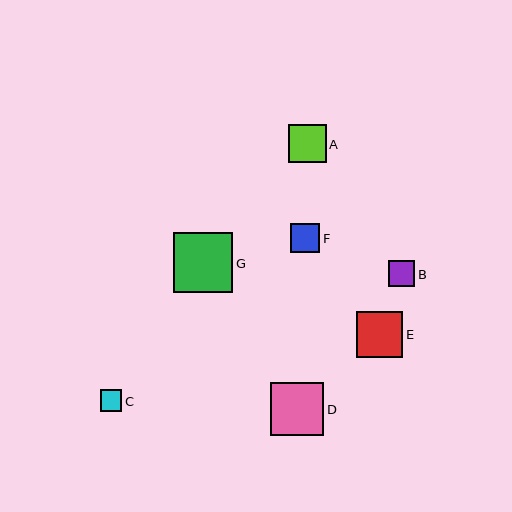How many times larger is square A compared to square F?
Square A is approximately 1.3 times the size of square F.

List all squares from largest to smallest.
From largest to smallest: G, D, E, A, F, B, C.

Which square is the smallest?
Square C is the smallest with a size of approximately 22 pixels.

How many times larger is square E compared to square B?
Square E is approximately 1.8 times the size of square B.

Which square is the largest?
Square G is the largest with a size of approximately 60 pixels.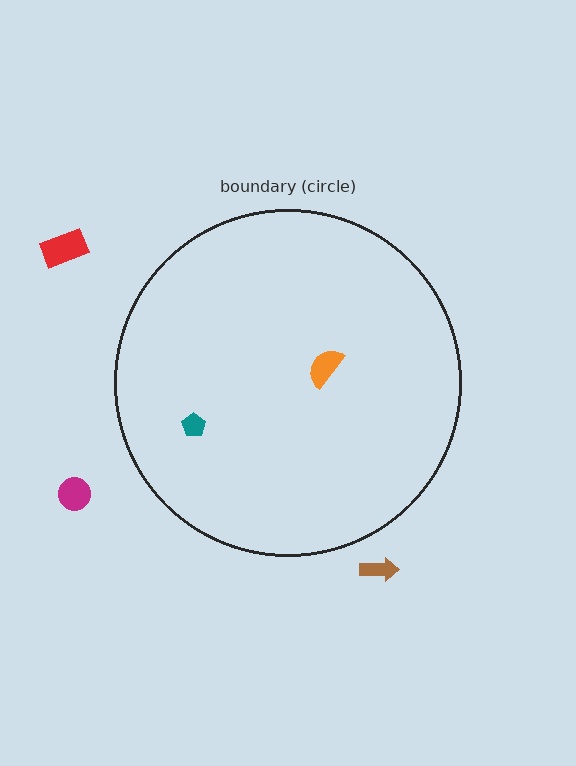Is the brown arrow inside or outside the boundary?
Outside.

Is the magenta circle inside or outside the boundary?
Outside.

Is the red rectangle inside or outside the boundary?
Outside.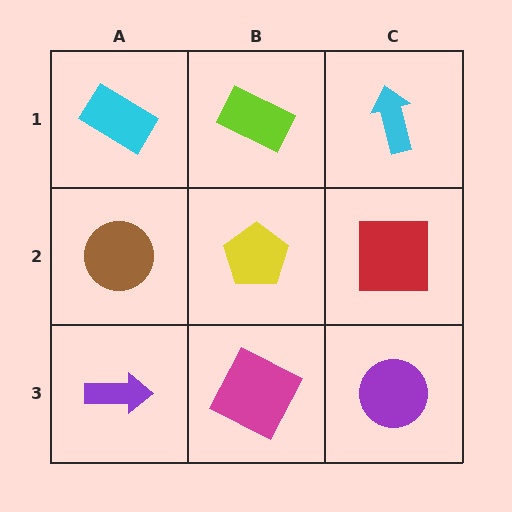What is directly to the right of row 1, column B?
A cyan arrow.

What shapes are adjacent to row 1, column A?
A brown circle (row 2, column A), a lime rectangle (row 1, column B).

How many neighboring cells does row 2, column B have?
4.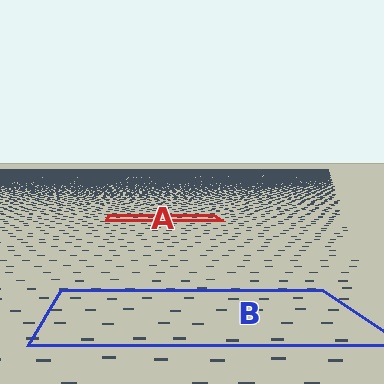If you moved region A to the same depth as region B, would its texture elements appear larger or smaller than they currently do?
They would appear larger. At a closer depth, the same texture elements are projected at a bigger on-screen size.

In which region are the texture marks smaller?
The texture marks are smaller in region A, because it is farther away.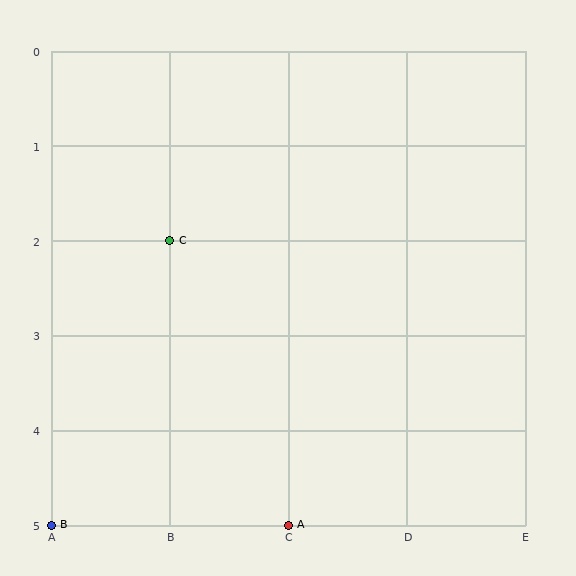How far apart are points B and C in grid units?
Points B and C are 1 column and 3 rows apart (about 3.2 grid units diagonally).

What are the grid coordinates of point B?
Point B is at grid coordinates (A, 5).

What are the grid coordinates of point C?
Point C is at grid coordinates (B, 2).